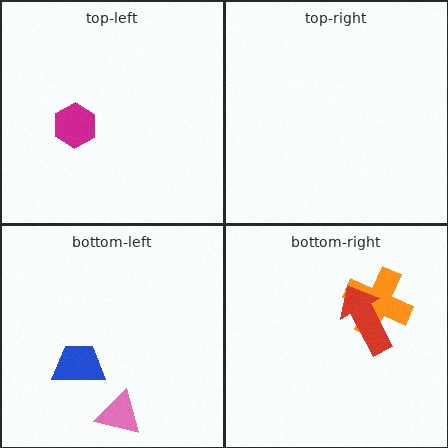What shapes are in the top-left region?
The magenta hexagon.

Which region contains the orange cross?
The bottom-right region.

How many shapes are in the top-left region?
1.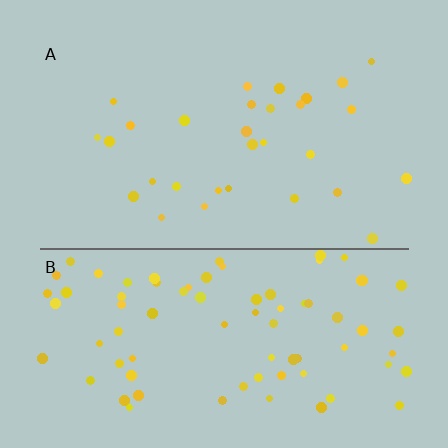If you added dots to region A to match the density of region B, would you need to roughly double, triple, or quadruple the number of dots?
Approximately triple.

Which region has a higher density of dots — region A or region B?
B (the bottom).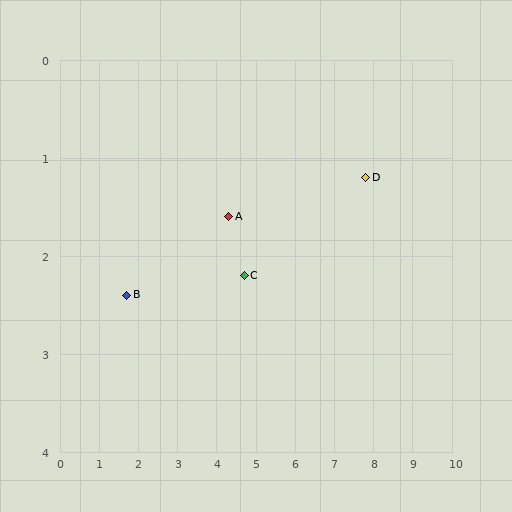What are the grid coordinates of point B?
Point B is at approximately (1.7, 2.4).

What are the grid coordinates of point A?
Point A is at approximately (4.3, 1.6).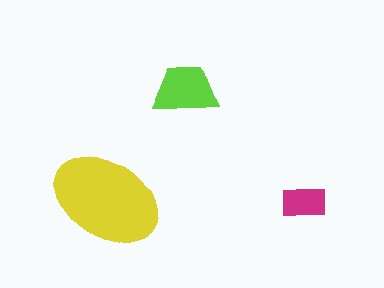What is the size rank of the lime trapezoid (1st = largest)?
2nd.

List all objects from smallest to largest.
The magenta rectangle, the lime trapezoid, the yellow ellipse.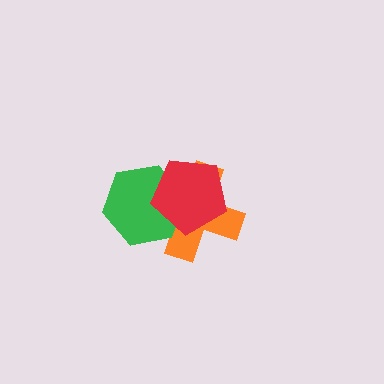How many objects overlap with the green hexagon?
2 objects overlap with the green hexagon.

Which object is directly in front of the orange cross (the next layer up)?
The green hexagon is directly in front of the orange cross.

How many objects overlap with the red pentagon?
2 objects overlap with the red pentagon.